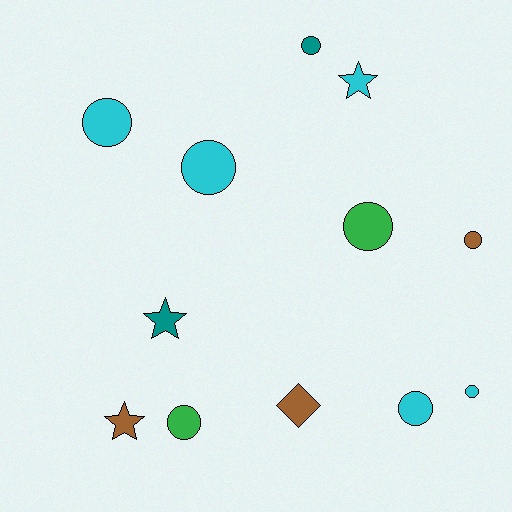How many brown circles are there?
There is 1 brown circle.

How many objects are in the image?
There are 12 objects.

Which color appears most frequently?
Cyan, with 5 objects.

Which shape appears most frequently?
Circle, with 8 objects.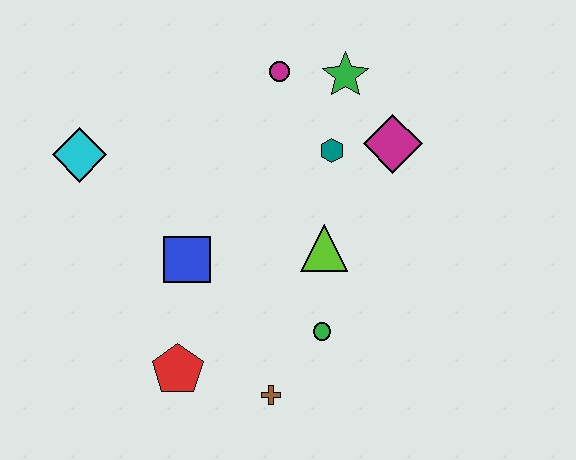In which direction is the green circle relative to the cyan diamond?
The green circle is to the right of the cyan diamond.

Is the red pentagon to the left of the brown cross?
Yes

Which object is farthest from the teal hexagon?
The red pentagon is farthest from the teal hexagon.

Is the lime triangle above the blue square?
Yes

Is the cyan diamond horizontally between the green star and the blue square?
No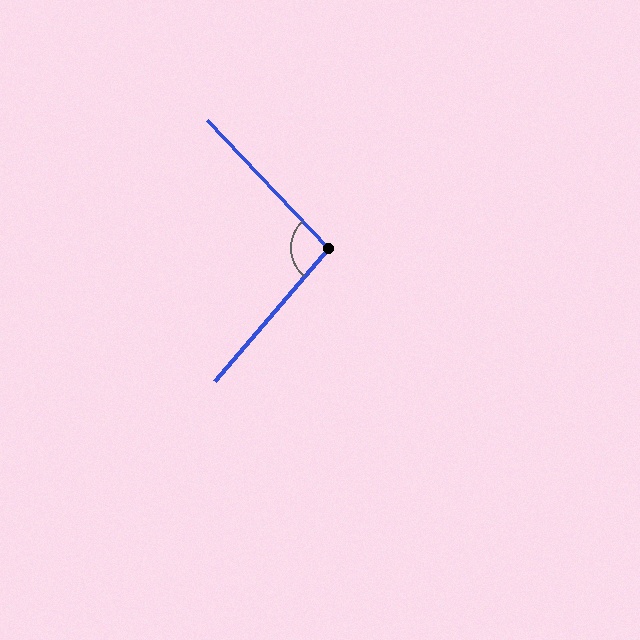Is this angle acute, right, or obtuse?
It is obtuse.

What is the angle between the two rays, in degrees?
Approximately 96 degrees.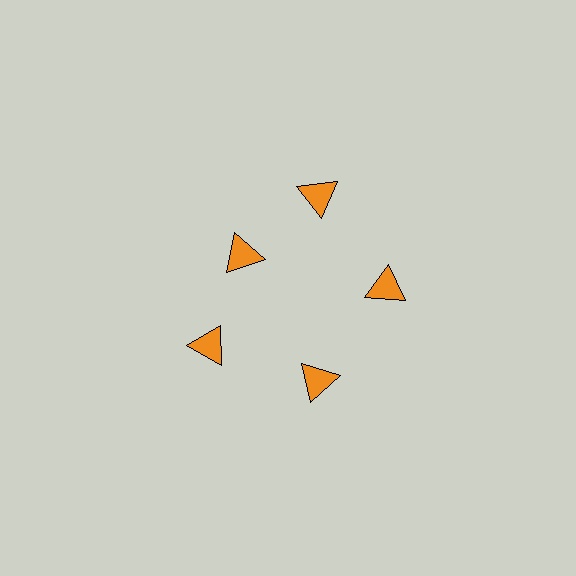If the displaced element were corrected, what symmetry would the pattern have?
It would have 5-fold rotational symmetry — the pattern would map onto itself every 72 degrees.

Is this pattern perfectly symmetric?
No. The 5 orange triangles are arranged in a ring, but one element near the 10 o'clock position is pulled inward toward the center, breaking the 5-fold rotational symmetry.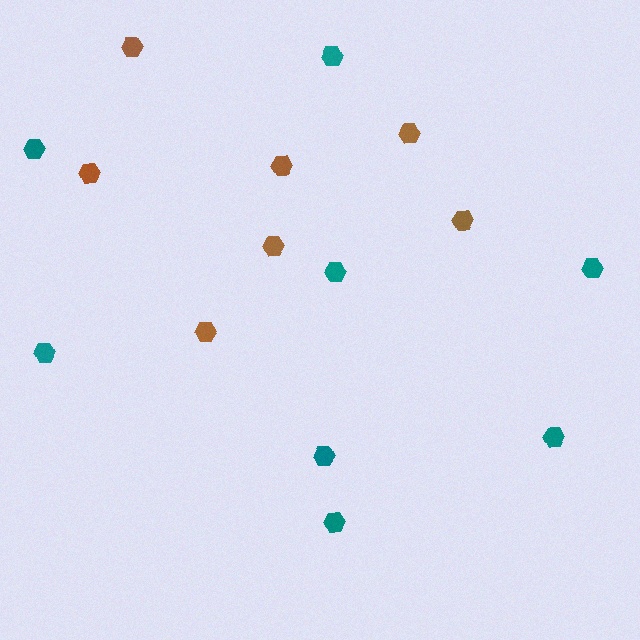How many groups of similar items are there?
There are 2 groups: one group of brown hexagons (7) and one group of teal hexagons (8).